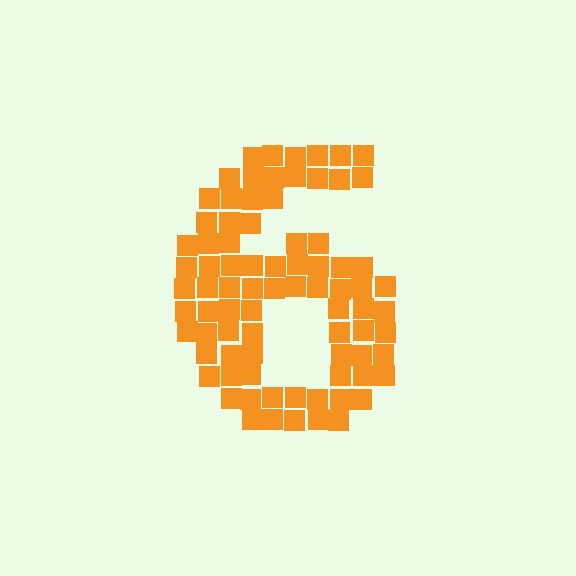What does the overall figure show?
The overall figure shows the digit 6.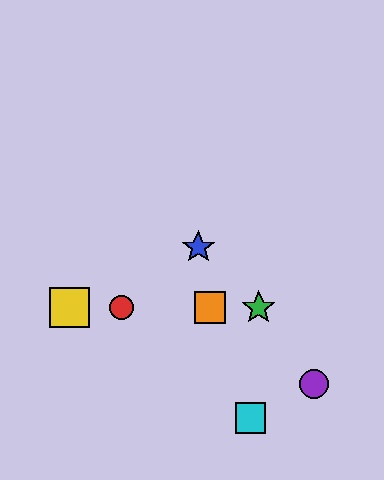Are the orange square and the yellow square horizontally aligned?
Yes, both are at y≈308.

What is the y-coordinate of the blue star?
The blue star is at y≈248.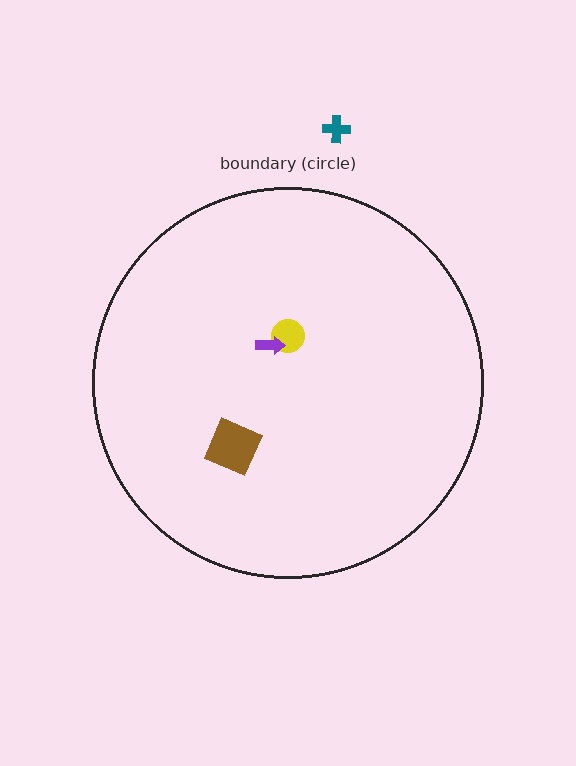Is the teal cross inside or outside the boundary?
Outside.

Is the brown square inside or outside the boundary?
Inside.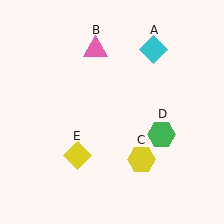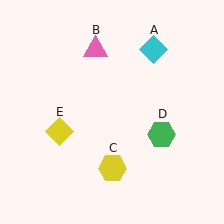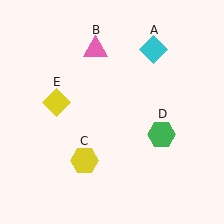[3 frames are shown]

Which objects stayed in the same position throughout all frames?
Cyan diamond (object A) and pink triangle (object B) and green hexagon (object D) remained stationary.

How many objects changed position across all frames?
2 objects changed position: yellow hexagon (object C), yellow diamond (object E).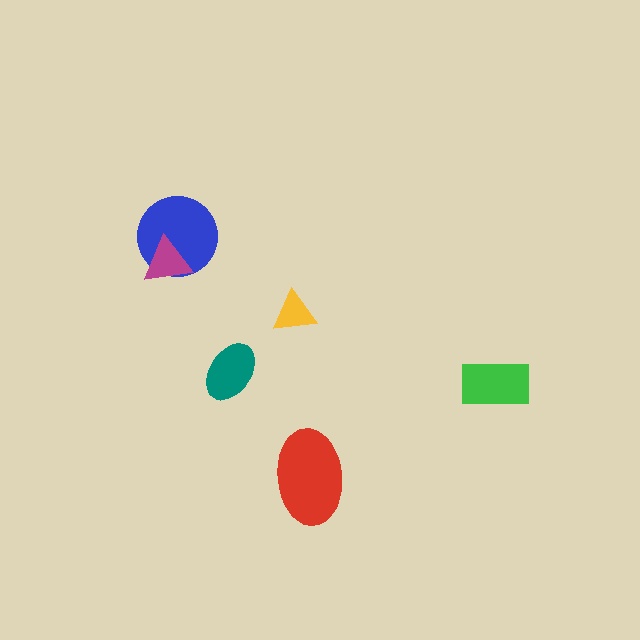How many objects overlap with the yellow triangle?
0 objects overlap with the yellow triangle.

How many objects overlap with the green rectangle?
0 objects overlap with the green rectangle.